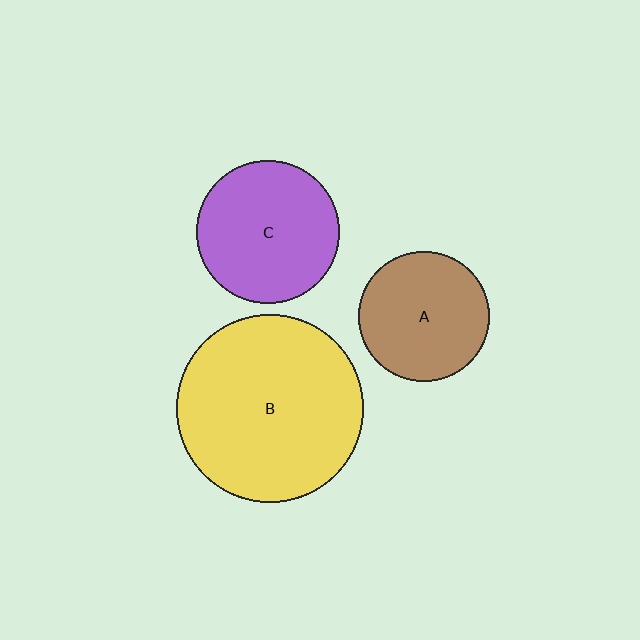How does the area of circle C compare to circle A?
Approximately 1.2 times.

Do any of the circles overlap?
No, none of the circles overlap.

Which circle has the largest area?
Circle B (yellow).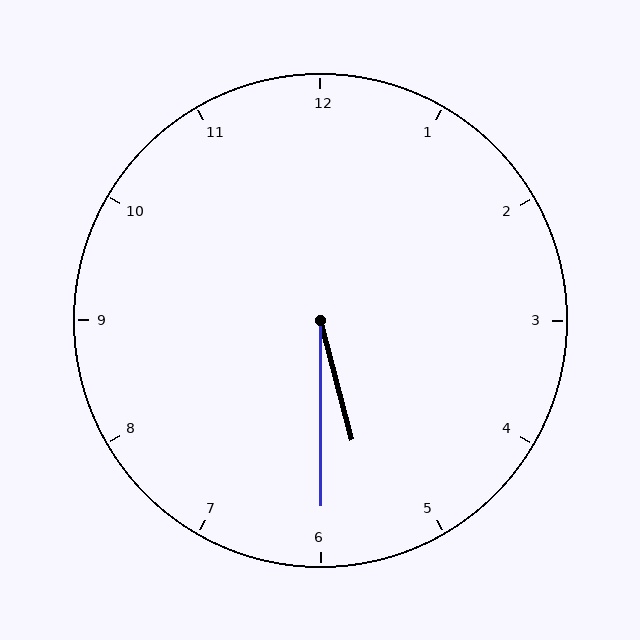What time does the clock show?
5:30.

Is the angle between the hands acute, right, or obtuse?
It is acute.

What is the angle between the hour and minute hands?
Approximately 15 degrees.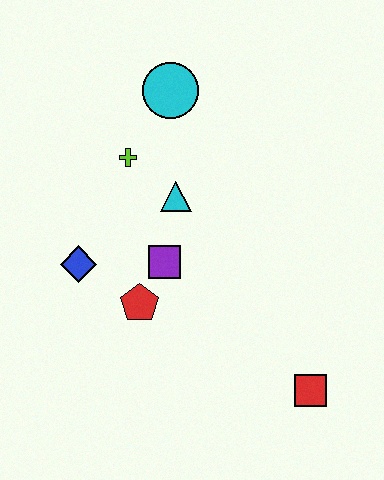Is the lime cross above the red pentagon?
Yes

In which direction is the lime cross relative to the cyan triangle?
The lime cross is to the left of the cyan triangle.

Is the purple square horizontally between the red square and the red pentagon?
Yes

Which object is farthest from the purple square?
The red square is farthest from the purple square.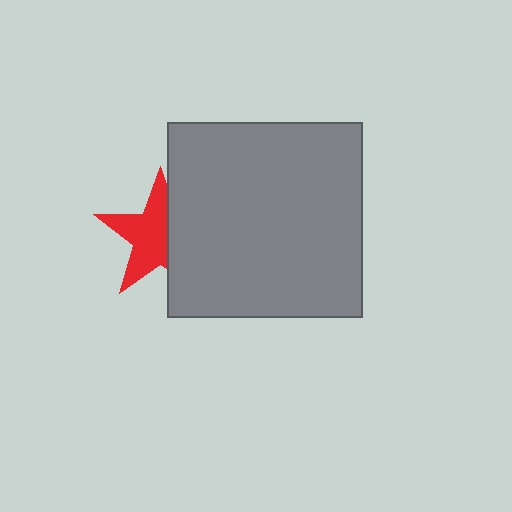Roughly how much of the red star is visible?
About half of it is visible (roughly 61%).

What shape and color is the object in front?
The object in front is a gray square.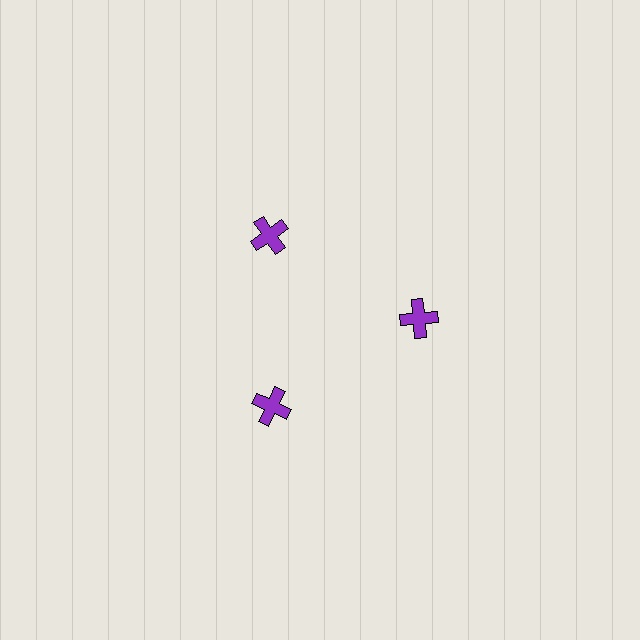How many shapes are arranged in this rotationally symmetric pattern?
There are 3 shapes, arranged in 3 groups of 1.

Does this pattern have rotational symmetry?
Yes, this pattern has 3-fold rotational symmetry. It looks the same after rotating 120 degrees around the center.